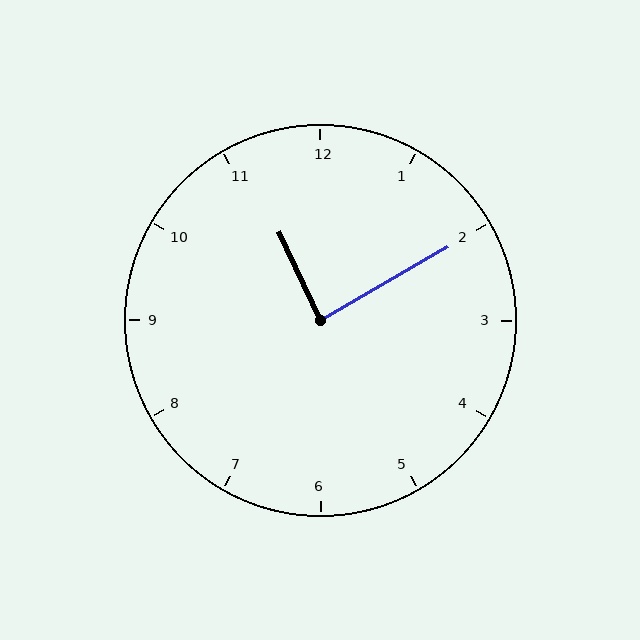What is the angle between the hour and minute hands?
Approximately 85 degrees.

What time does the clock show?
11:10.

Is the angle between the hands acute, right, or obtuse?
It is right.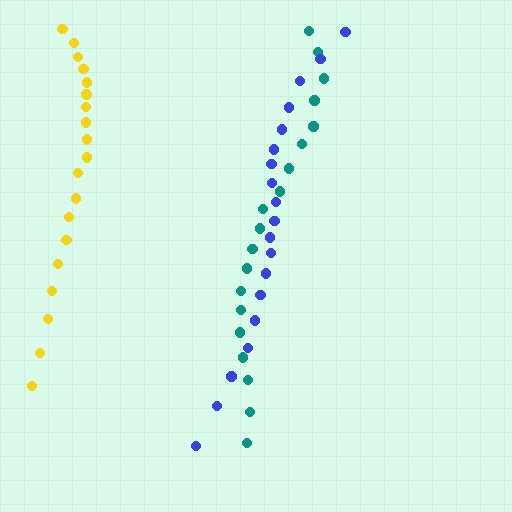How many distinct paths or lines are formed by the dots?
There are 3 distinct paths.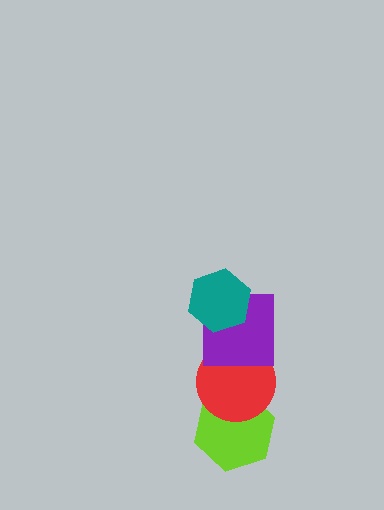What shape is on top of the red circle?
The purple square is on top of the red circle.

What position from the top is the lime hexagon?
The lime hexagon is 4th from the top.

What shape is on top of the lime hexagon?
The red circle is on top of the lime hexagon.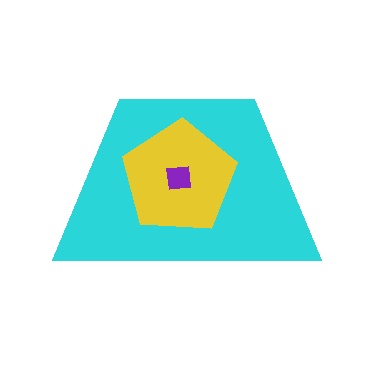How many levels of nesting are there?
3.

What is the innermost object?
The purple square.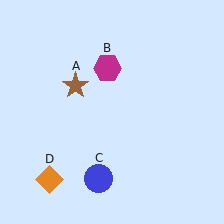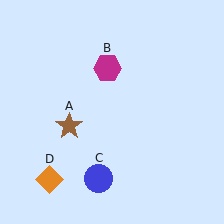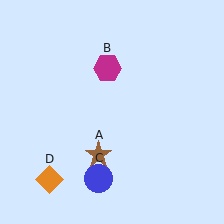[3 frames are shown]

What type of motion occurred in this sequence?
The brown star (object A) rotated counterclockwise around the center of the scene.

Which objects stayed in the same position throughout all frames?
Magenta hexagon (object B) and blue circle (object C) and orange diamond (object D) remained stationary.